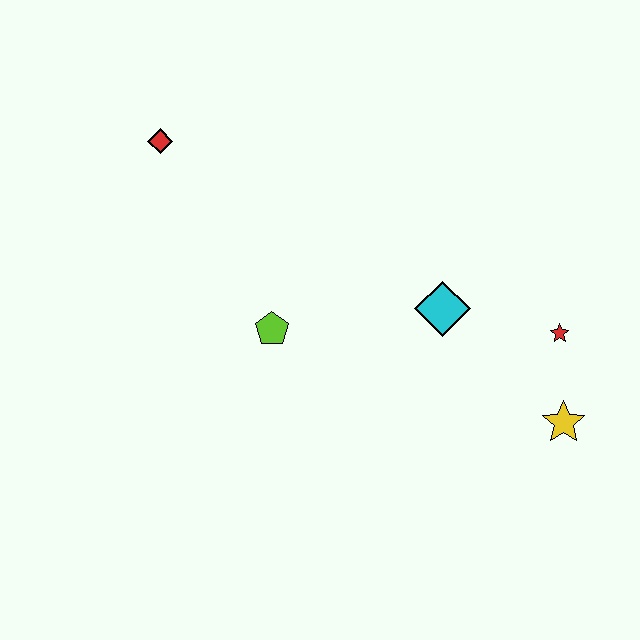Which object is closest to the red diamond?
The lime pentagon is closest to the red diamond.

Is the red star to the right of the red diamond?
Yes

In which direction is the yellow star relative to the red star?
The yellow star is below the red star.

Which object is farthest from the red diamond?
The yellow star is farthest from the red diamond.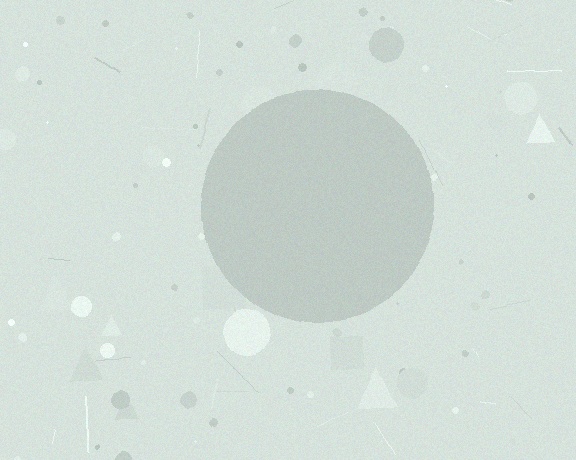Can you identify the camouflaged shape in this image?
The camouflaged shape is a circle.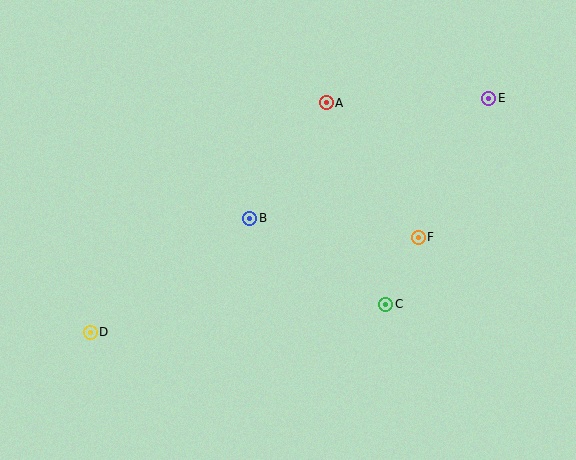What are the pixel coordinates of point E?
Point E is at (489, 98).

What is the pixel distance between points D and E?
The distance between D and E is 462 pixels.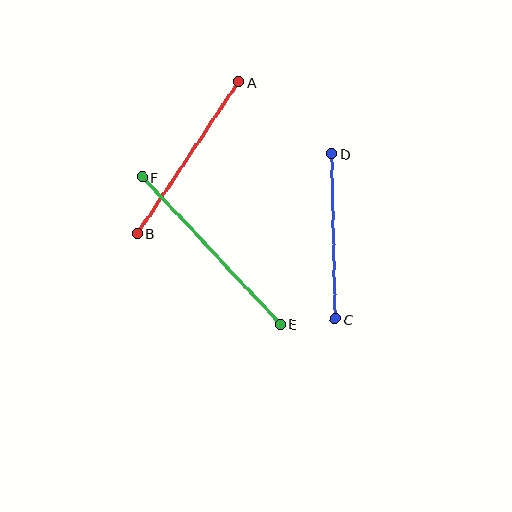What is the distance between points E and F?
The distance is approximately 202 pixels.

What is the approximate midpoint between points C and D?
The midpoint is at approximately (334, 236) pixels.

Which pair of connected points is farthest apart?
Points E and F are farthest apart.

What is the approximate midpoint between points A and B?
The midpoint is at approximately (188, 158) pixels.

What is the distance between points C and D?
The distance is approximately 165 pixels.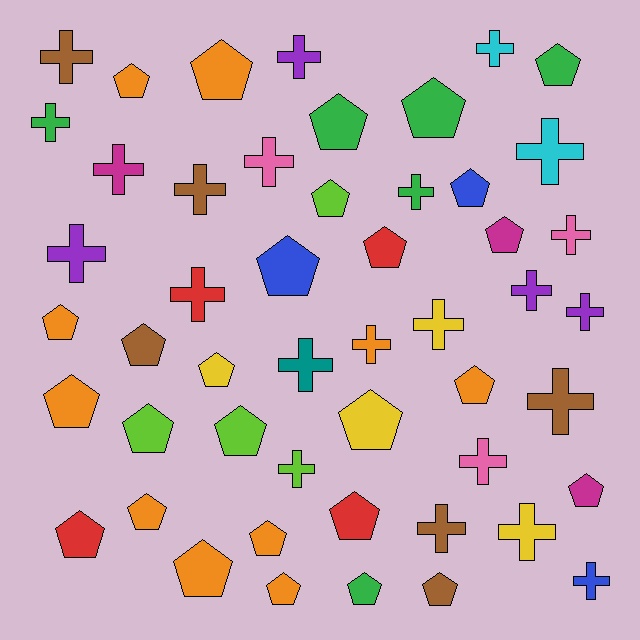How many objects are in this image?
There are 50 objects.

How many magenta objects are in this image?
There are 3 magenta objects.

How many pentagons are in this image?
There are 27 pentagons.